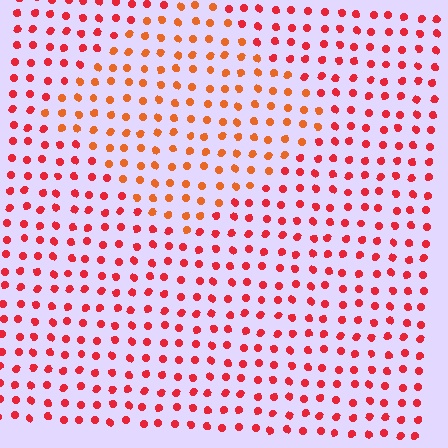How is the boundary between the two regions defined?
The boundary is defined purely by a slight shift in hue (about 27 degrees). Spacing, size, and orientation are identical on both sides.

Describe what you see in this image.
The image is filled with small red elements in a uniform arrangement. A diamond-shaped region is visible where the elements are tinted to a slightly different hue, forming a subtle color boundary.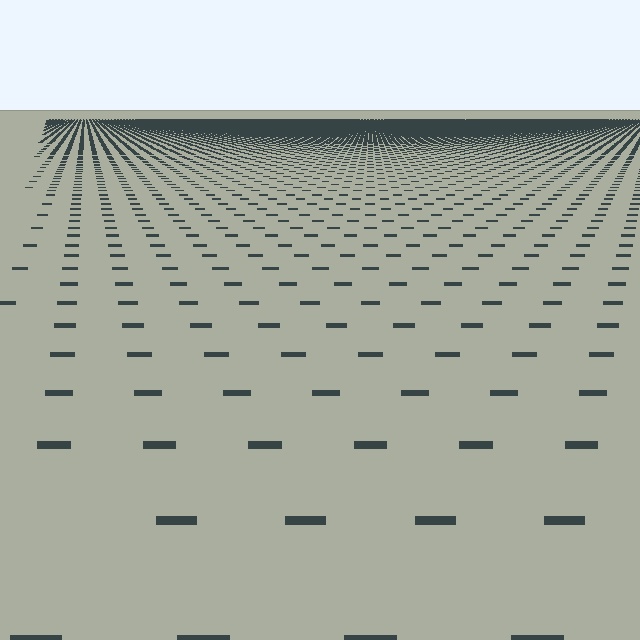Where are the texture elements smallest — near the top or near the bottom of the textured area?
Near the top.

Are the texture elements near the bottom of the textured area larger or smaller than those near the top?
Larger. Near the bottom, elements are closer to the viewer and appear at a bigger on-screen size.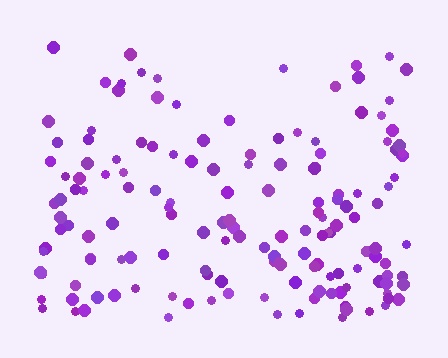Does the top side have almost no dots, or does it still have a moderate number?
Still a moderate number, just noticeably fewer than the bottom.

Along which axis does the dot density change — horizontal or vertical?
Vertical.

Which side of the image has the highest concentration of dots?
The bottom.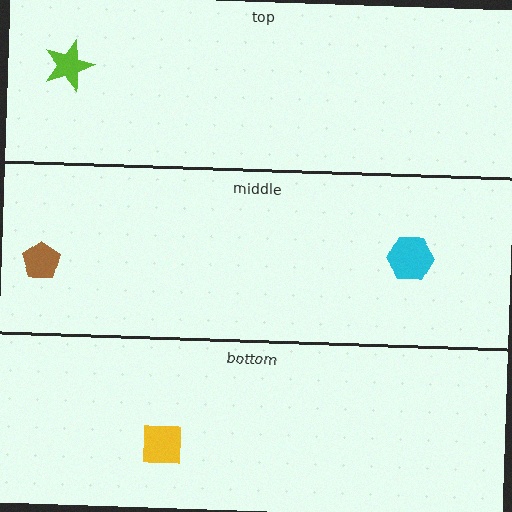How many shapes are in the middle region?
2.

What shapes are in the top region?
The lime star.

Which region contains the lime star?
The top region.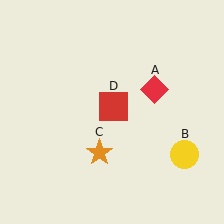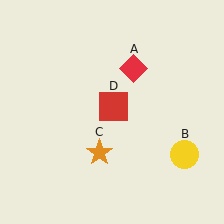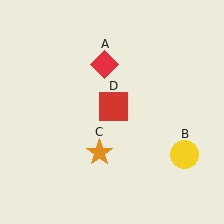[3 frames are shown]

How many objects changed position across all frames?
1 object changed position: red diamond (object A).